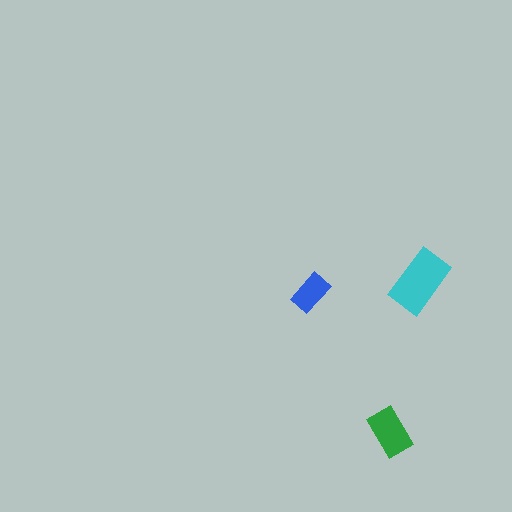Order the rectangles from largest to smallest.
the cyan one, the green one, the blue one.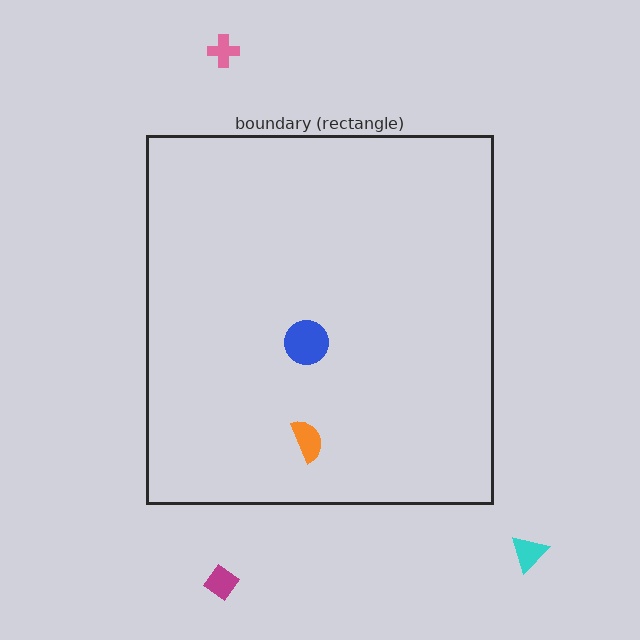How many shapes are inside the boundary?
2 inside, 3 outside.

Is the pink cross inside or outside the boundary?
Outside.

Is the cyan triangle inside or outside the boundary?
Outside.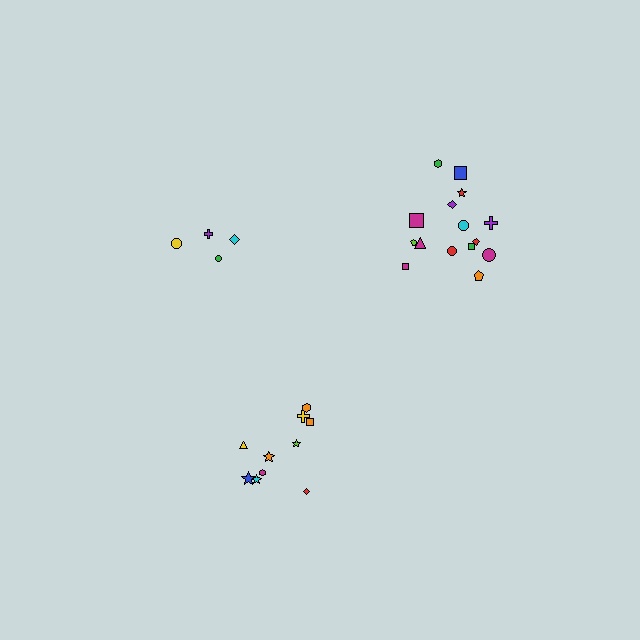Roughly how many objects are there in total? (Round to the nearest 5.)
Roughly 30 objects in total.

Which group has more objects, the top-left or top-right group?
The top-right group.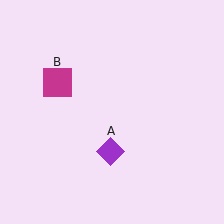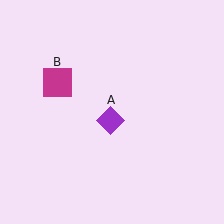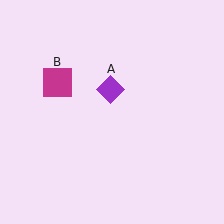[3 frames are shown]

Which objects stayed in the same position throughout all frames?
Magenta square (object B) remained stationary.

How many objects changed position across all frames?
1 object changed position: purple diamond (object A).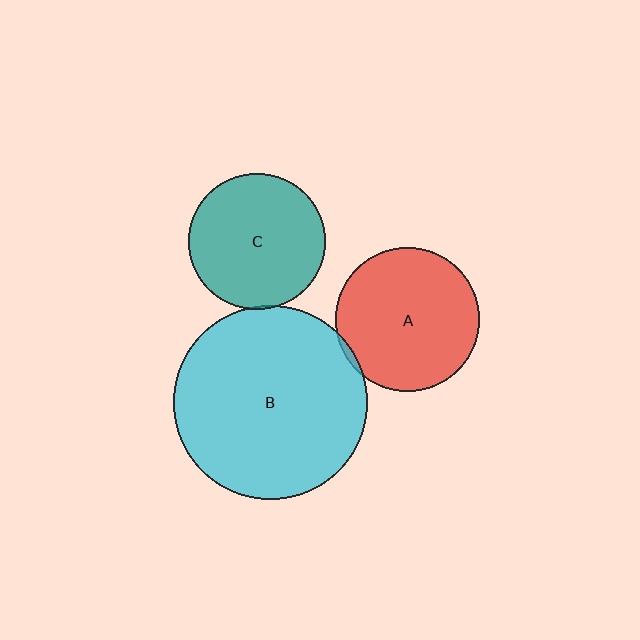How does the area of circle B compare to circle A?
Approximately 1.8 times.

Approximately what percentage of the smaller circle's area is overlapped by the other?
Approximately 5%.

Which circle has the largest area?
Circle B (cyan).